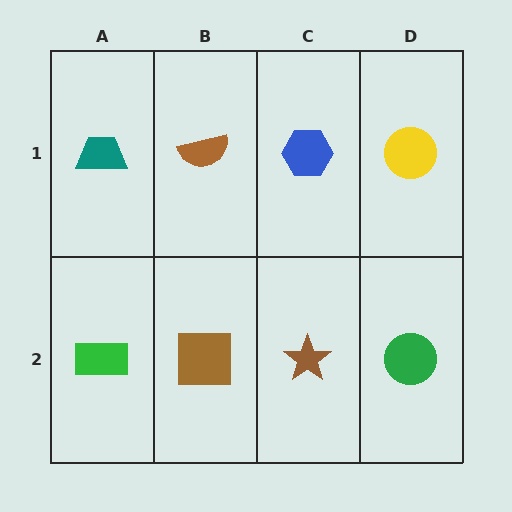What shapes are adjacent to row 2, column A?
A teal trapezoid (row 1, column A), a brown square (row 2, column B).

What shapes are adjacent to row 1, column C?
A brown star (row 2, column C), a brown semicircle (row 1, column B), a yellow circle (row 1, column D).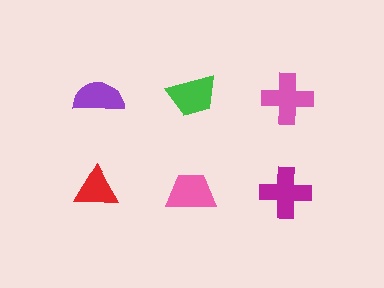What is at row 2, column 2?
A pink trapezoid.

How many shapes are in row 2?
3 shapes.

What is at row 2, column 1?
A red triangle.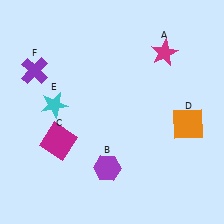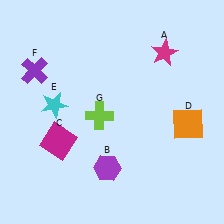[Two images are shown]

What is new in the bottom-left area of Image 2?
A lime cross (G) was added in the bottom-left area of Image 2.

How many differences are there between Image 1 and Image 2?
There is 1 difference between the two images.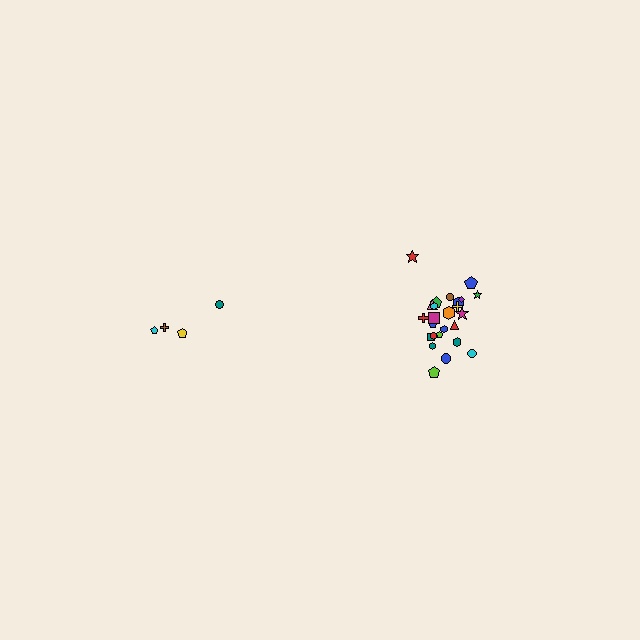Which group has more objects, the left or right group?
The right group.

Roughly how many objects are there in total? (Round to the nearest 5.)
Roughly 30 objects in total.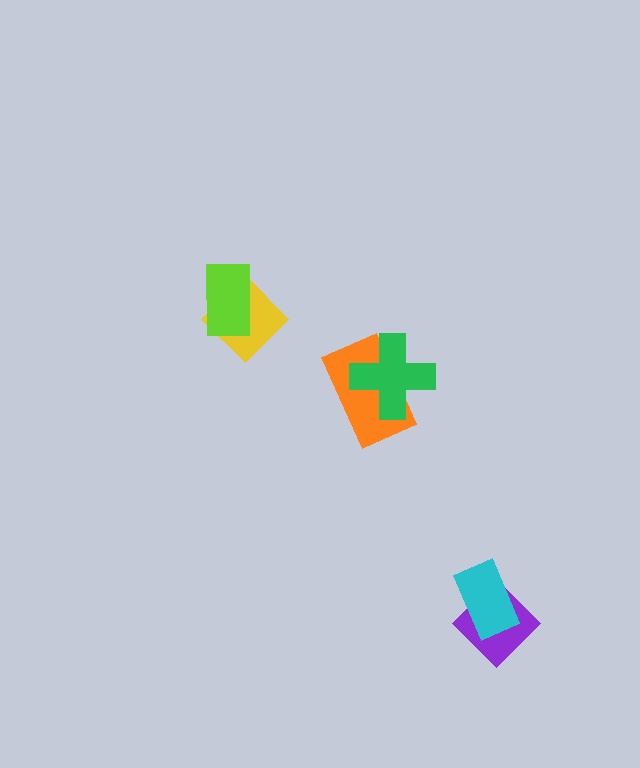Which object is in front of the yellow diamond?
The lime rectangle is in front of the yellow diamond.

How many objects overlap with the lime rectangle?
1 object overlaps with the lime rectangle.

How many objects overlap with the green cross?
1 object overlaps with the green cross.